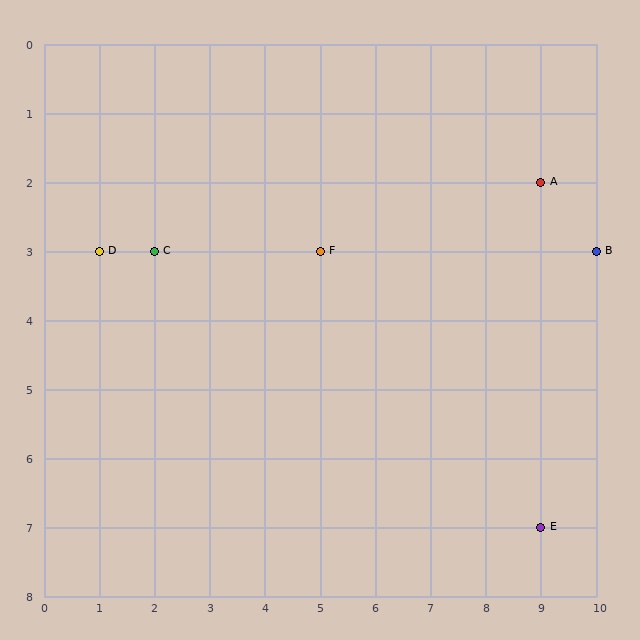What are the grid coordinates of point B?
Point B is at grid coordinates (10, 3).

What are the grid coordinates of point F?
Point F is at grid coordinates (5, 3).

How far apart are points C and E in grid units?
Points C and E are 7 columns and 4 rows apart (about 8.1 grid units diagonally).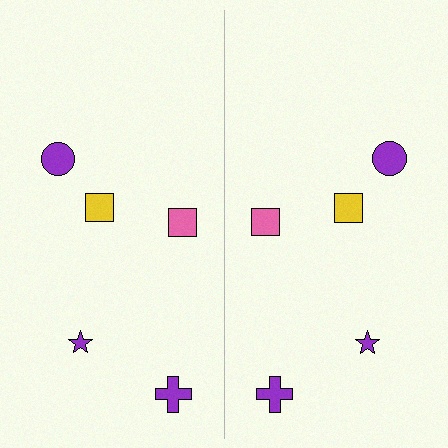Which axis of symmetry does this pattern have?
The pattern has a vertical axis of symmetry running through the center of the image.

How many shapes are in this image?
There are 10 shapes in this image.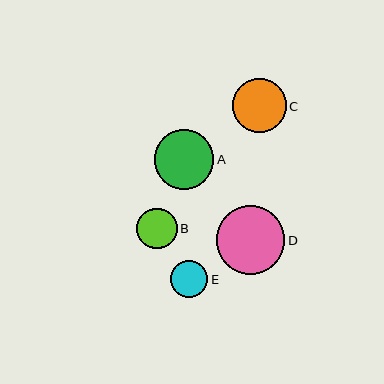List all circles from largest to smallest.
From largest to smallest: D, A, C, B, E.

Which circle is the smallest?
Circle E is the smallest with a size of approximately 38 pixels.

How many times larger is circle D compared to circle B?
Circle D is approximately 1.7 times the size of circle B.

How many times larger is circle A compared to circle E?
Circle A is approximately 1.6 times the size of circle E.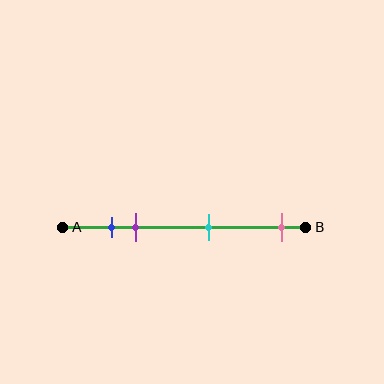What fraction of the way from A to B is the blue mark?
The blue mark is approximately 20% (0.2) of the way from A to B.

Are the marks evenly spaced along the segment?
No, the marks are not evenly spaced.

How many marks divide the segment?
There are 4 marks dividing the segment.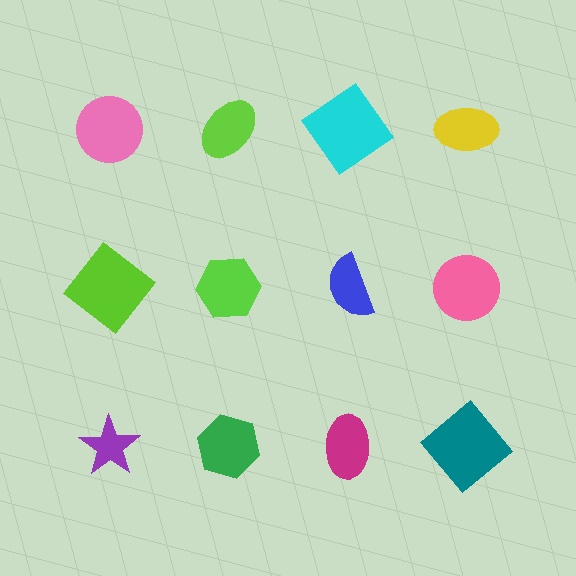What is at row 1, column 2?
A lime ellipse.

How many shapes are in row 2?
4 shapes.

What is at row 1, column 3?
A cyan diamond.